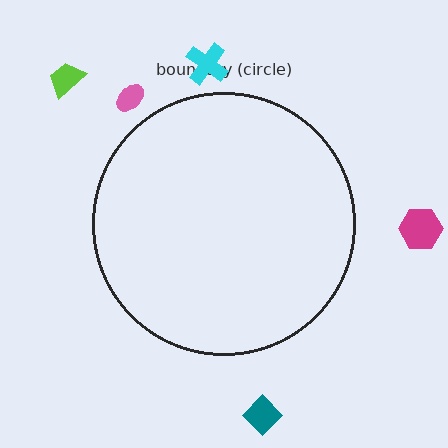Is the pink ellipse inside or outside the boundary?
Outside.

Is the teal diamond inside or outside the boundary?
Outside.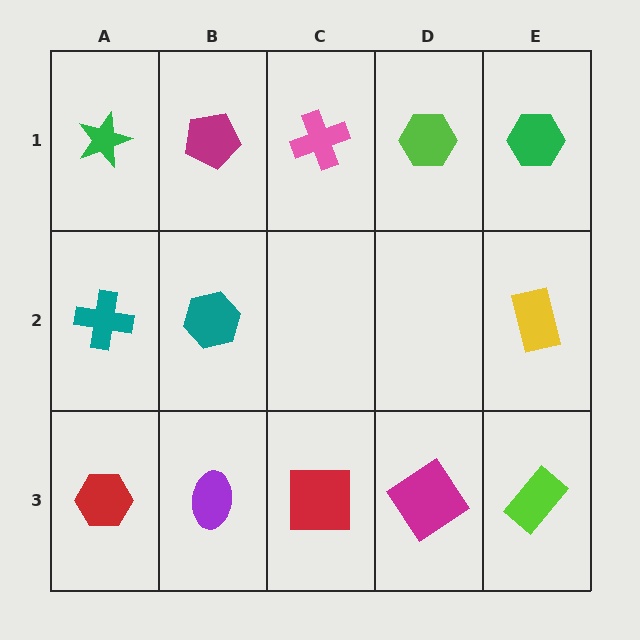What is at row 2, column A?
A teal cross.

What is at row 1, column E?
A green hexagon.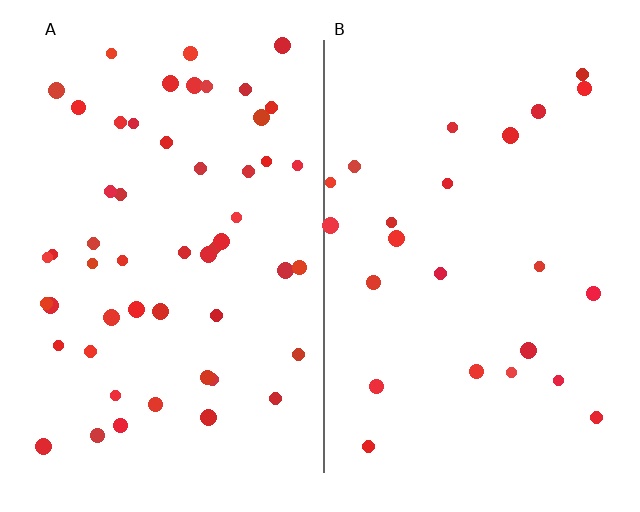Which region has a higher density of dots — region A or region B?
A (the left).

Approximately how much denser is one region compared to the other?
Approximately 2.2× — region A over region B.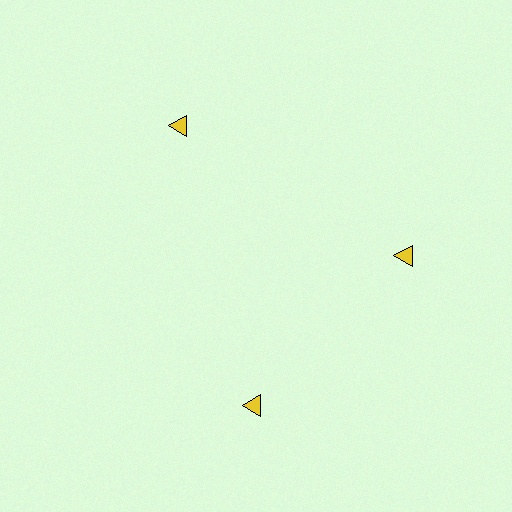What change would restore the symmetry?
The symmetry would be restored by rotating it back into even spacing with its neighbors so that all 3 triangles sit at equal angles and equal distance from the center.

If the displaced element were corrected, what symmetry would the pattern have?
It would have 3-fold rotational symmetry — the pattern would map onto itself every 120 degrees.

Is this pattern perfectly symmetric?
No. The 3 yellow triangles are arranged in a ring, but one element near the 7 o'clock position is rotated out of alignment along the ring, breaking the 3-fold rotational symmetry.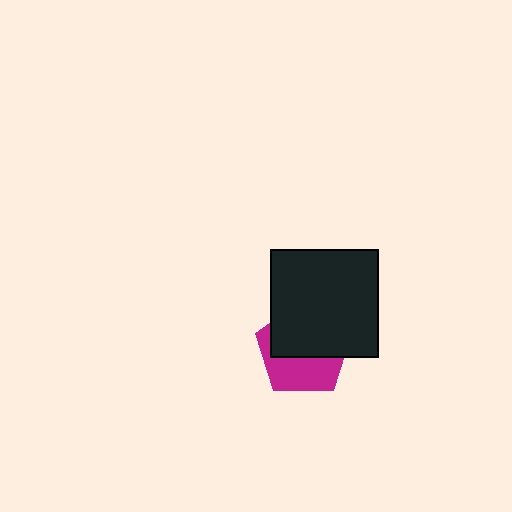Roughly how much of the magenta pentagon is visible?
A small part of it is visible (roughly 44%).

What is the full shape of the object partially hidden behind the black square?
The partially hidden object is a magenta pentagon.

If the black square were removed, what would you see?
You would see the complete magenta pentagon.